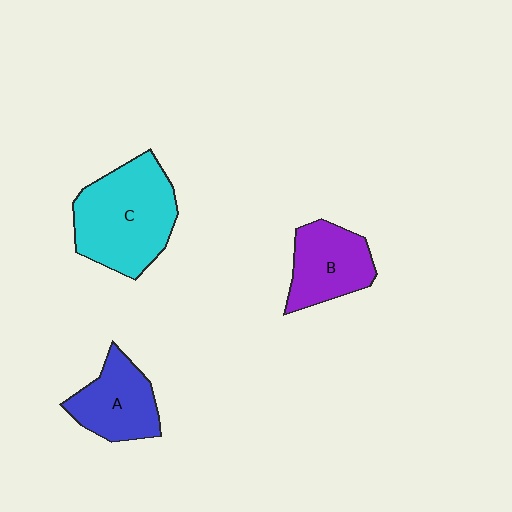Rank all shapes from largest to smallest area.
From largest to smallest: C (cyan), B (purple), A (blue).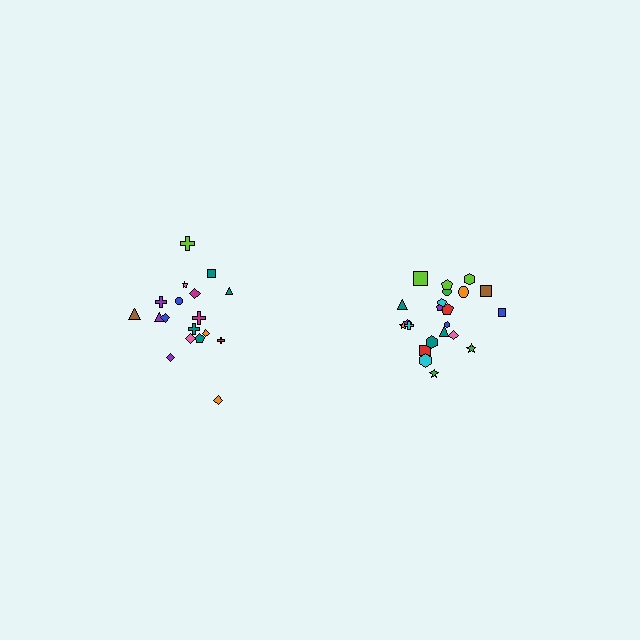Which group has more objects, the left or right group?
The right group.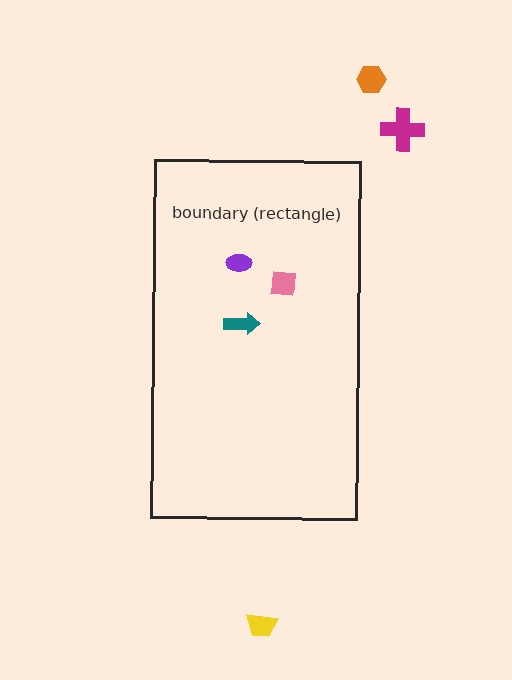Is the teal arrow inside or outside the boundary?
Inside.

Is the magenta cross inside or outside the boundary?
Outside.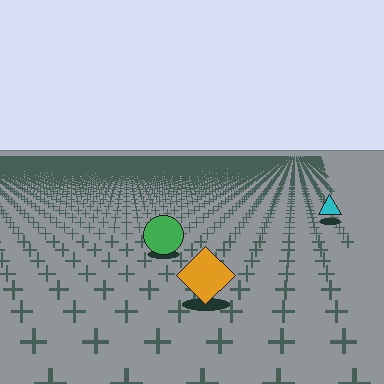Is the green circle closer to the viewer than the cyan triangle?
Yes. The green circle is closer — you can tell from the texture gradient: the ground texture is coarser near it.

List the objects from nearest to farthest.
From nearest to farthest: the orange diamond, the green circle, the cyan triangle.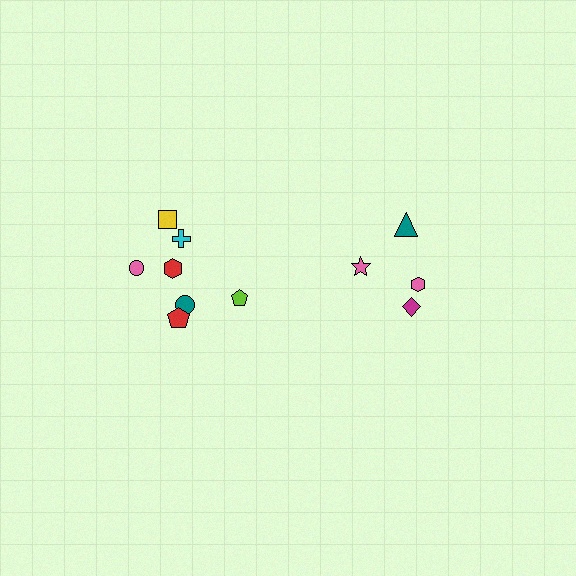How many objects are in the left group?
There are 7 objects.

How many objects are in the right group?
There are 4 objects.